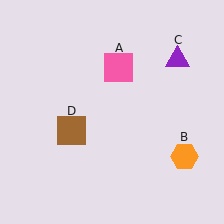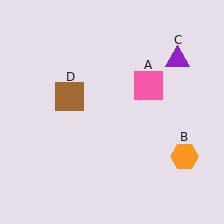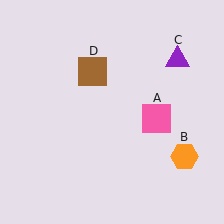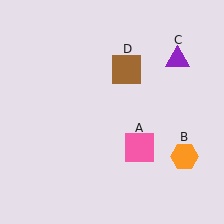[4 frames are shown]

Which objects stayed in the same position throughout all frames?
Orange hexagon (object B) and purple triangle (object C) remained stationary.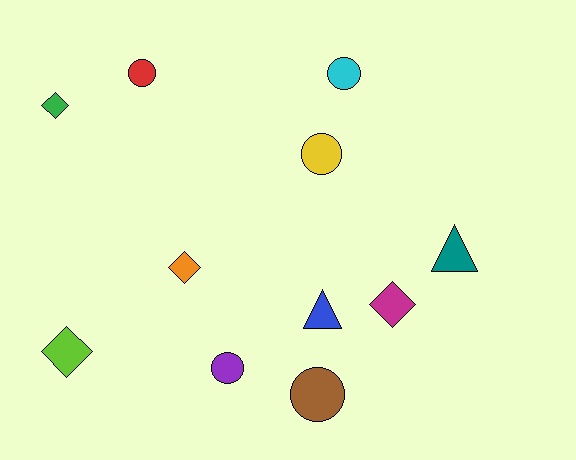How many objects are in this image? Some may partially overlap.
There are 11 objects.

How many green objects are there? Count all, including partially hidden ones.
There is 1 green object.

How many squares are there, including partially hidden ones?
There are no squares.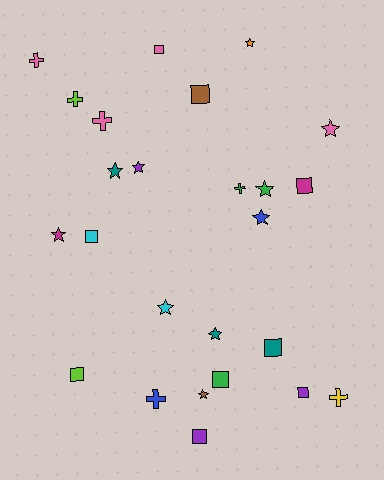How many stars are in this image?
There are 10 stars.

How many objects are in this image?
There are 25 objects.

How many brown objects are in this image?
There are 2 brown objects.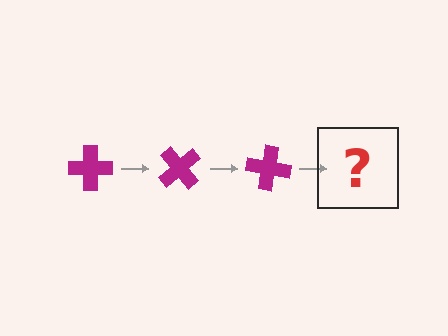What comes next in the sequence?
The next element should be a magenta cross rotated 150 degrees.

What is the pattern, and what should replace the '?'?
The pattern is that the cross rotates 50 degrees each step. The '?' should be a magenta cross rotated 150 degrees.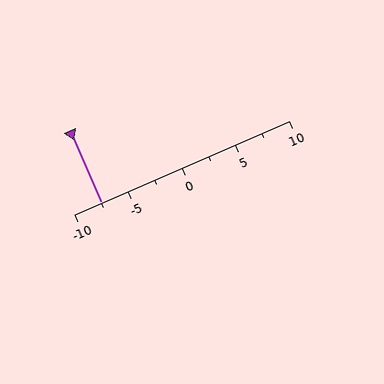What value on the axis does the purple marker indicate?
The marker indicates approximately -7.5.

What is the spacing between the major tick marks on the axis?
The major ticks are spaced 5 apart.